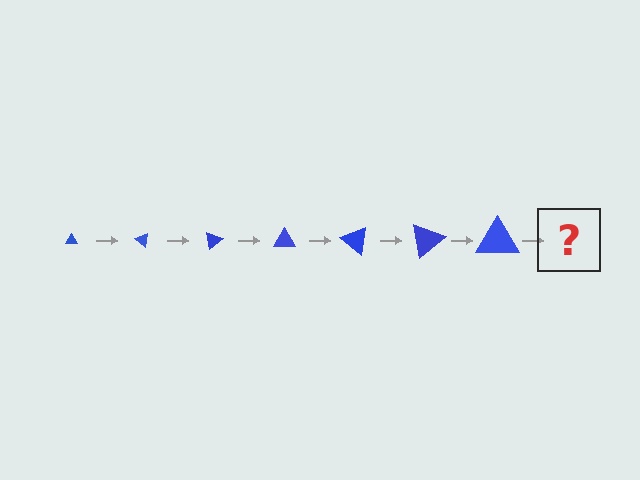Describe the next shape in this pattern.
It should be a triangle, larger than the previous one and rotated 280 degrees from the start.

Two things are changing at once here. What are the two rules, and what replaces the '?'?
The two rules are that the triangle grows larger each step and it rotates 40 degrees each step. The '?' should be a triangle, larger than the previous one and rotated 280 degrees from the start.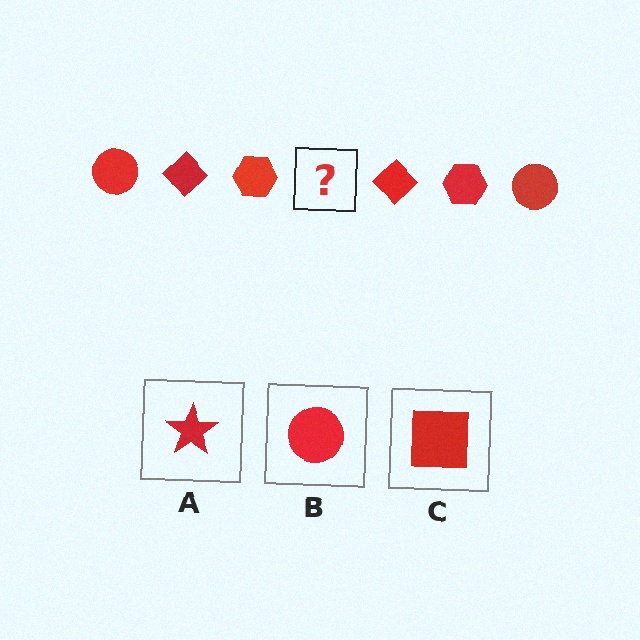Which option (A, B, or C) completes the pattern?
B.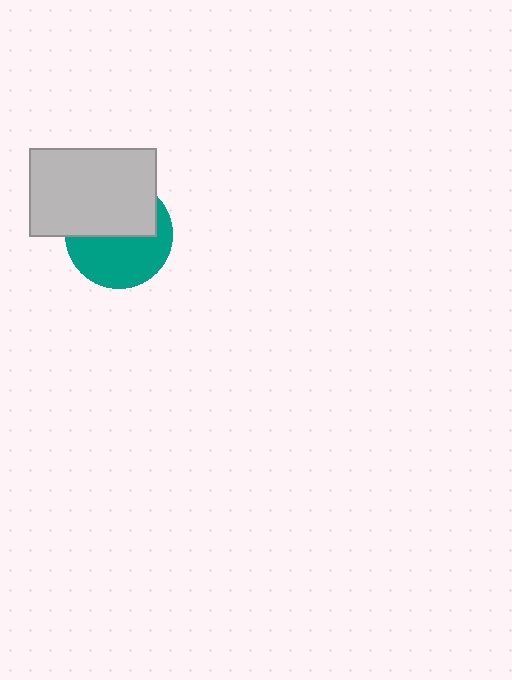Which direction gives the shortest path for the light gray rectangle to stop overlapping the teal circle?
Moving up gives the shortest separation.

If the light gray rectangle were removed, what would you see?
You would see the complete teal circle.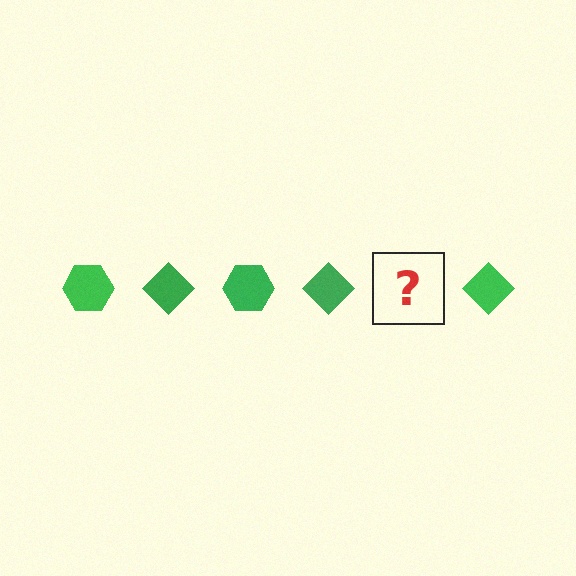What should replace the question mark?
The question mark should be replaced with a green hexagon.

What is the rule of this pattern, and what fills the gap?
The rule is that the pattern cycles through hexagon, diamond shapes in green. The gap should be filled with a green hexagon.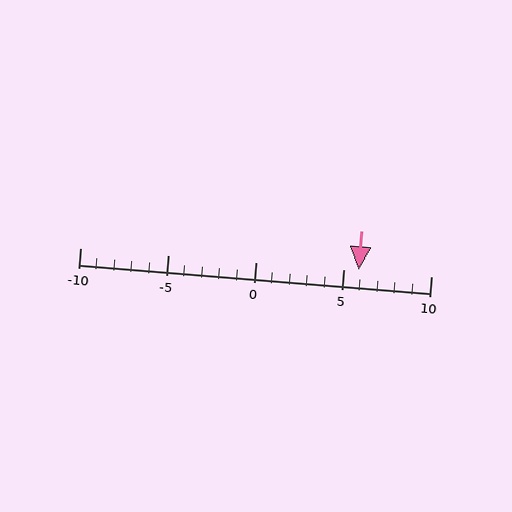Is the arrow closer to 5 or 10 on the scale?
The arrow is closer to 5.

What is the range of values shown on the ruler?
The ruler shows values from -10 to 10.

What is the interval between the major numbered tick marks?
The major tick marks are spaced 5 units apart.